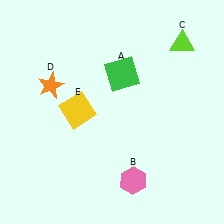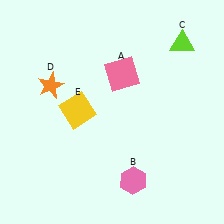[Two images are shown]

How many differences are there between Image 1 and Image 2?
There is 1 difference between the two images.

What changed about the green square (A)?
In Image 1, A is green. In Image 2, it changed to pink.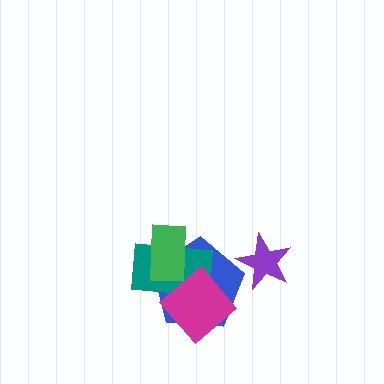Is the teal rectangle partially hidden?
Yes, it is partially covered by another shape.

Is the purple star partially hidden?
No, no other shape covers it.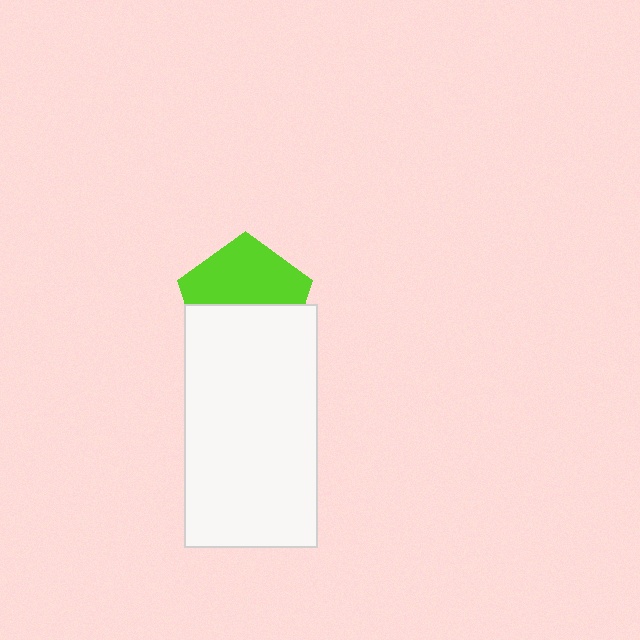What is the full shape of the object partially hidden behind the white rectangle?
The partially hidden object is a lime pentagon.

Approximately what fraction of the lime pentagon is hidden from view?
Roughly 48% of the lime pentagon is hidden behind the white rectangle.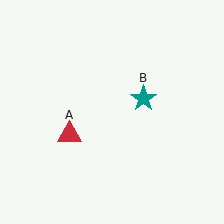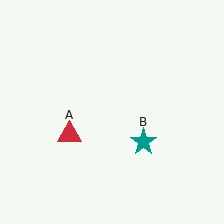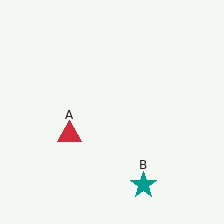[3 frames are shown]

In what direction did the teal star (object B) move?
The teal star (object B) moved down.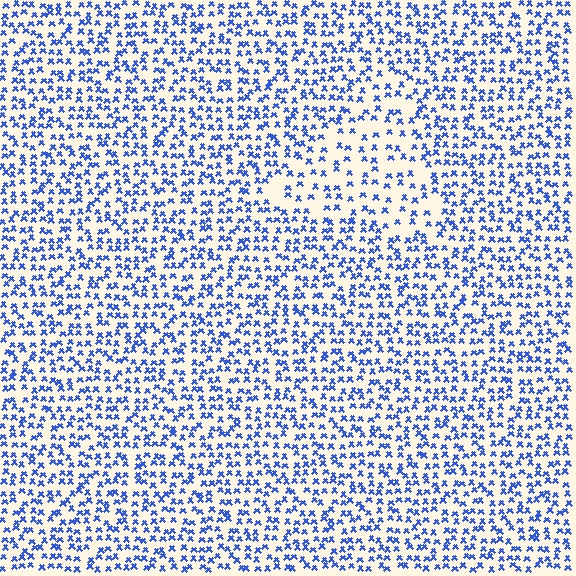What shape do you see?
I see a triangle.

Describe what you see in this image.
The image contains small blue elements arranged at two different densities. A triangle-shaped region is visible where the elements are less densely packed than the surrounding area.